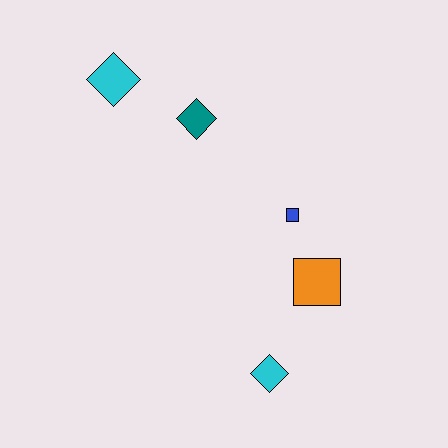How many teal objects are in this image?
There is 1 teal object.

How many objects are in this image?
There are 5 objects.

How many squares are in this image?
There are 2 squares.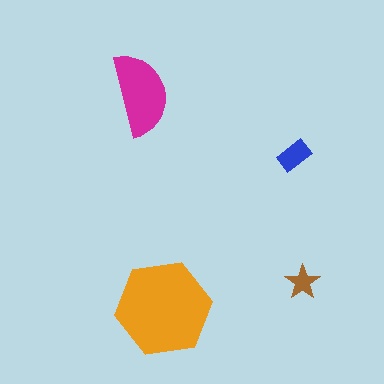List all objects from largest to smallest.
The orange hexagon, the magenta semicircle, the blue rectangle, the brown star.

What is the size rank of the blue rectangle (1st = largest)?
3rd.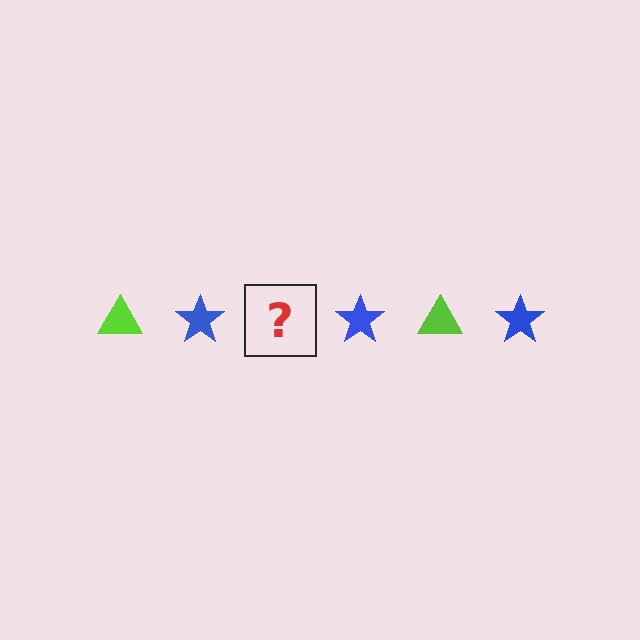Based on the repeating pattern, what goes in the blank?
The blank should be a lime triangle.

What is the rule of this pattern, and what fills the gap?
The rule is that the pattern alternates between lime triangle and blue star. The gap should be filled with a lime triangle.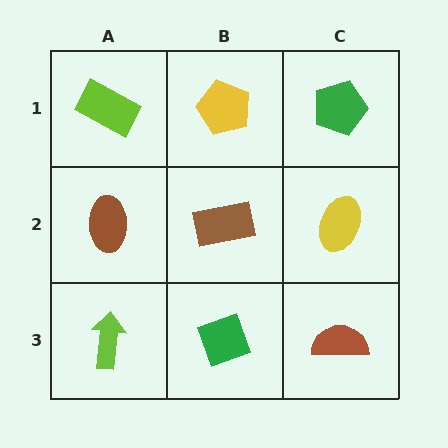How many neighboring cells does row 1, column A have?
2.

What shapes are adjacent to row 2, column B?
A yellow pentagon (row 1, column B), a green diamond (row 3, column B), a brown ellipse (row 2, column A), a yellow ellipse (row 2, column C).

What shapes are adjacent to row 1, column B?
A brown rectangle (row 2, column B), a lime rectangle (row 1, column A), a green pentagon (row 1, column C).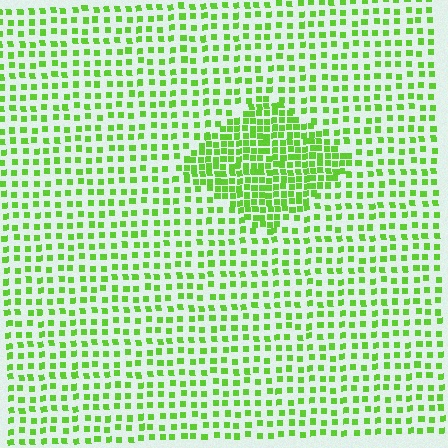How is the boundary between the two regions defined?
The boundary is defined by a change in element density (approximately 2.1x ratio). All elements are the same color, size, and shape.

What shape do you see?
I see a diamond.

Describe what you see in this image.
The image contains small lime elements arranged at two different densities. A diamond-shaped region is visible where the elements are more densely packed than the surrounding area.